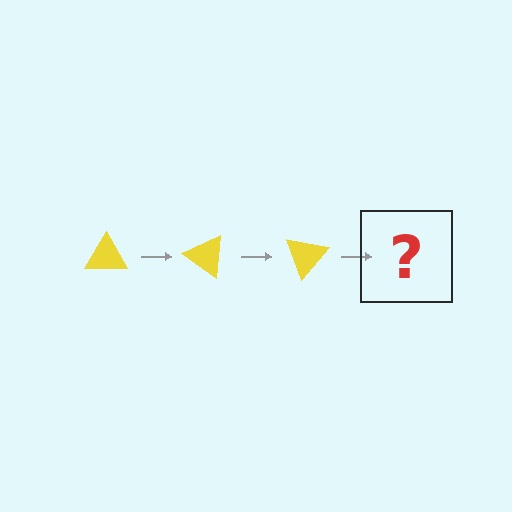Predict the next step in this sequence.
The next step is a yellow triangle rotated 105 degrees.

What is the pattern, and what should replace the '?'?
The pattern is that the triangle rotates 35 degrees each step. The '?' should be a yellow triangle rotated 105 degrees.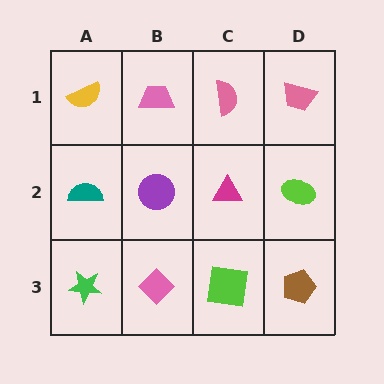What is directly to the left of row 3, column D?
A lime square.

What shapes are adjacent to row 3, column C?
A magenta triangle (row 2, column C), a pink diamond (row 3, column B), a brown pentagon (row 3, column D).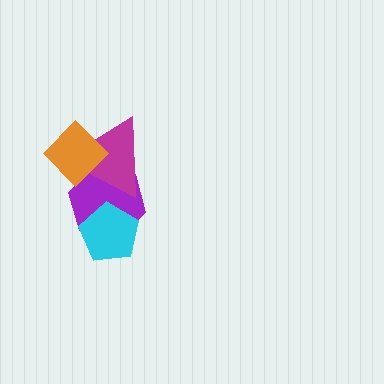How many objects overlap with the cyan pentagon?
1 object overlaps with the cyan pentagon.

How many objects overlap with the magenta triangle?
2 objects overlap with the magenta triangle.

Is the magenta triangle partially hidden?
Yes, it is partially covered by another shape.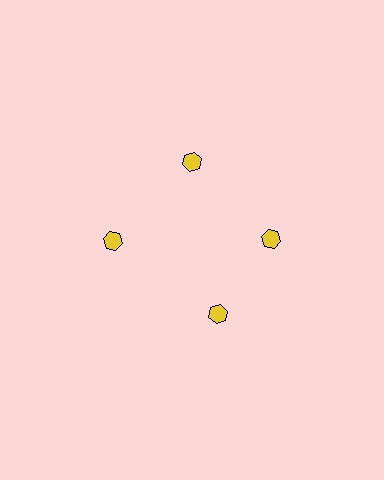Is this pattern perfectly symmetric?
No. The 4 yellow hexagons are arranged in a ring, but one element near the 6 o'clock position is rotated out of alignment along the ring, breaking the 4-fold rotational symmetry.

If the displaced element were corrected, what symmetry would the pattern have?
It would have 4-fold rotational symmetry — the pattern would map onto itself every 90 degrees.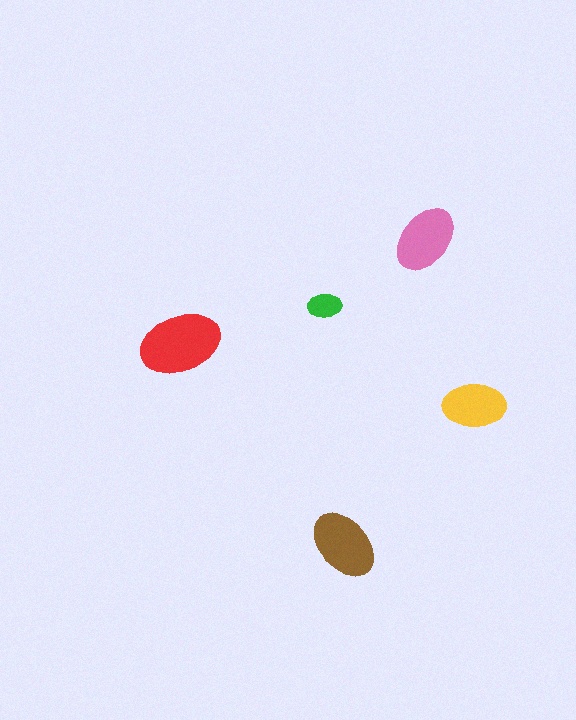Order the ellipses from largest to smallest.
the red one, the brown one, the pink one, the yellow one, the green one.